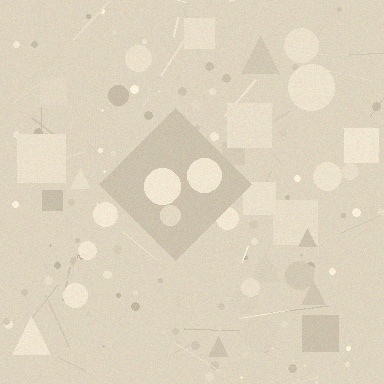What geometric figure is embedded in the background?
A diamond is embedded in the background.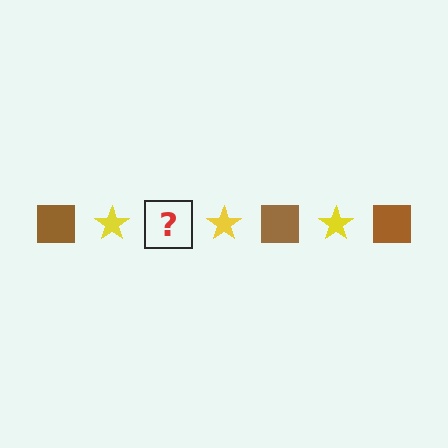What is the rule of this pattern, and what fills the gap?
The rule is that the pattern alternates between brown square and yellow star. The gap should be filled with a brown square.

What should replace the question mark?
The question mark should be replaced with a brown square.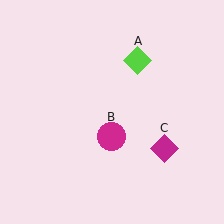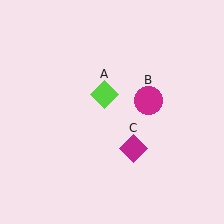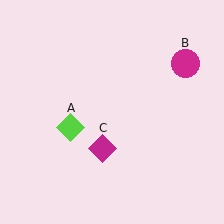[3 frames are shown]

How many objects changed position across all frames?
3 objects changed position: lime diamond (object A), magenta circle (object B), magenta diamond (object C).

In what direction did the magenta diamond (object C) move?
The magenta diamond (object C) moved left.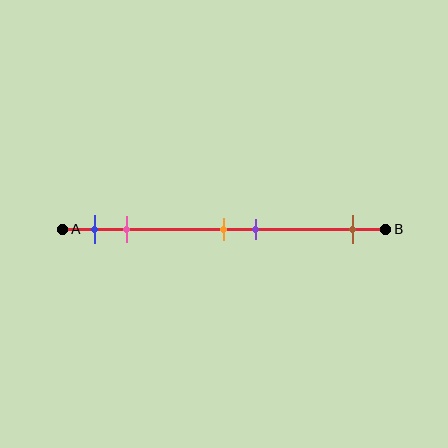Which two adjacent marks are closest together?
The orange and purple marks are the closest adjacent pair.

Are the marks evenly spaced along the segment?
No, the marks are not evenly spaced.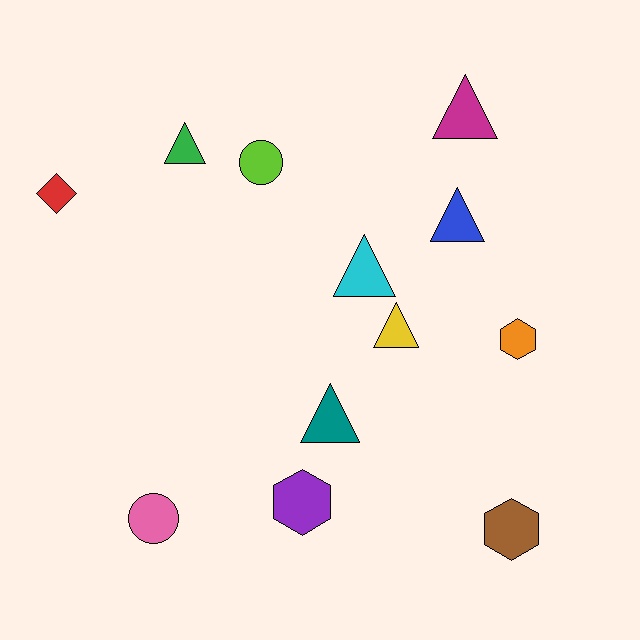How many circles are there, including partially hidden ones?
There are 2 circles.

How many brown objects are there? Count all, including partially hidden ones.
There is 1 brown object.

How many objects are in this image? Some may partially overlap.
There are 12 objects.